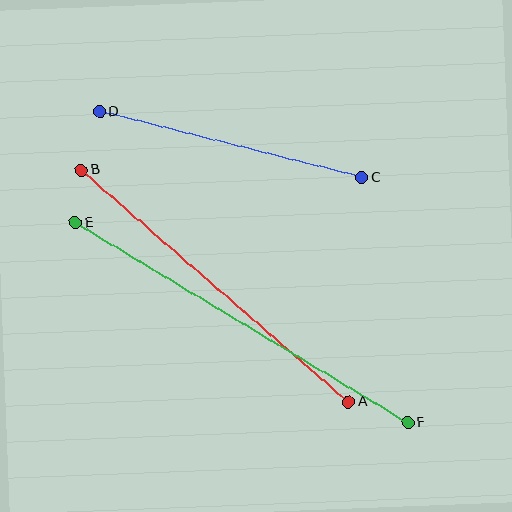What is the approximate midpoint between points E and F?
The midpoint is at approximately (241, 322) pixels.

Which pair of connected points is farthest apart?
Points E and F are farthest apart.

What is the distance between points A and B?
The distance is approximately 354 pixels.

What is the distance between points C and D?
The distance is approximately 270 pixels.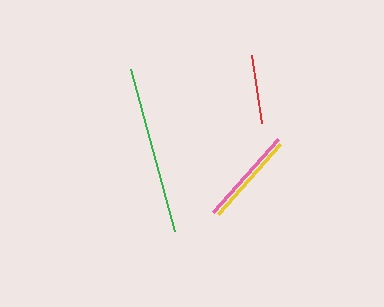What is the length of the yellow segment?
The yellow segment is approximately 93 pixels long.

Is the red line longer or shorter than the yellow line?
The yellow line is longer than the red line.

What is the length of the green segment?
The green segment is approximately 167 pixels long.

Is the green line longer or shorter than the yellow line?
The green line is longer than the yellow line.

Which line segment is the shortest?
The red line is the shortest at approximately 69 pixels.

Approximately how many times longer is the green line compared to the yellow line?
The green line is approximately 1.8 times the length of the yellow line.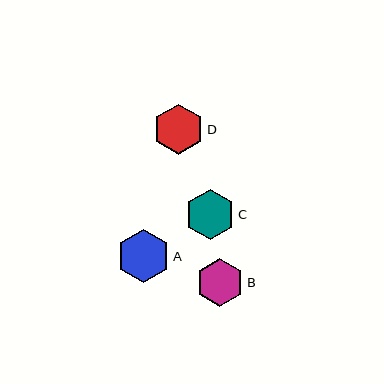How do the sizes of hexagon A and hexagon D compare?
Hexagon A and hexagon D are approximately the same size.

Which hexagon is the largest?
Hexagon A is the largest with a size of approximately 53 pixels.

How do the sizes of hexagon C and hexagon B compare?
Hexagon C and hexagon B are approximately the same size.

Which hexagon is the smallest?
Hexagon B is the smallest with a size of approximately 48 pixels.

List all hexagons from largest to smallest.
From largest to smallest: A, C, D, B.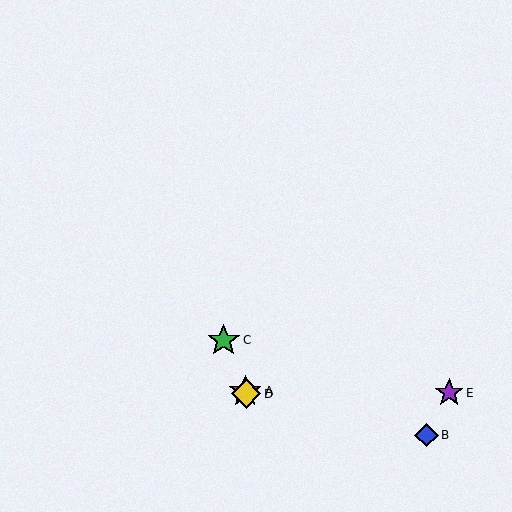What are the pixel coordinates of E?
Object E is at (449, 393).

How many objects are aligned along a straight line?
3 objects (A, C, D) are aligned along a straight line.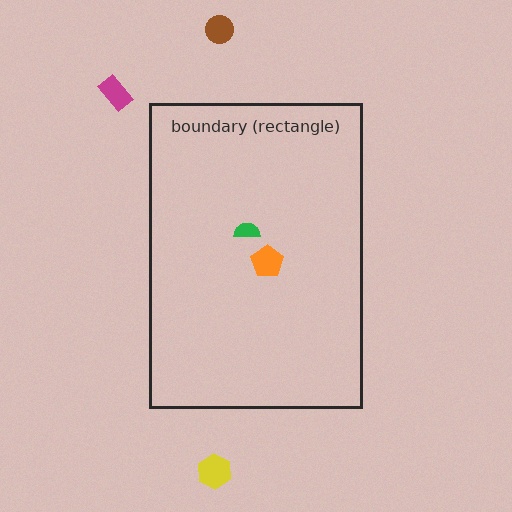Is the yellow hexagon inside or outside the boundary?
Outside.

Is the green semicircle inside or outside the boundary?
Inside.